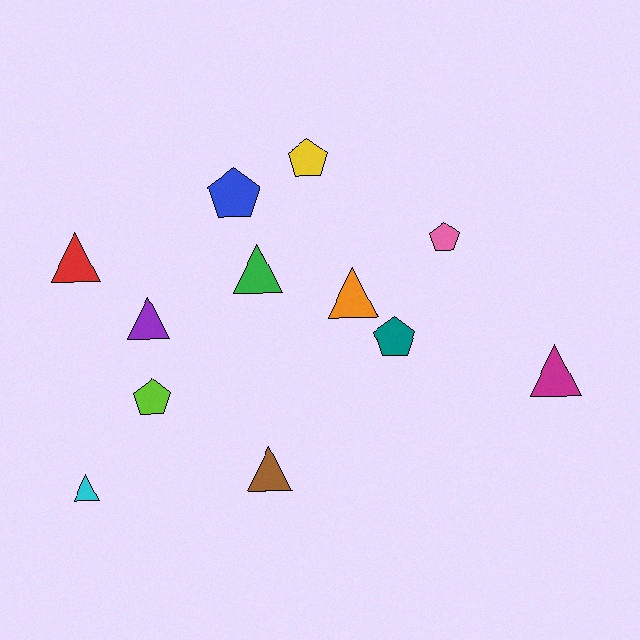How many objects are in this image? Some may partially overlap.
There are 12 objects.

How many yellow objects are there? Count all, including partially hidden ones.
There is 1 yellow object.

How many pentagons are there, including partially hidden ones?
There are 5 pentagons.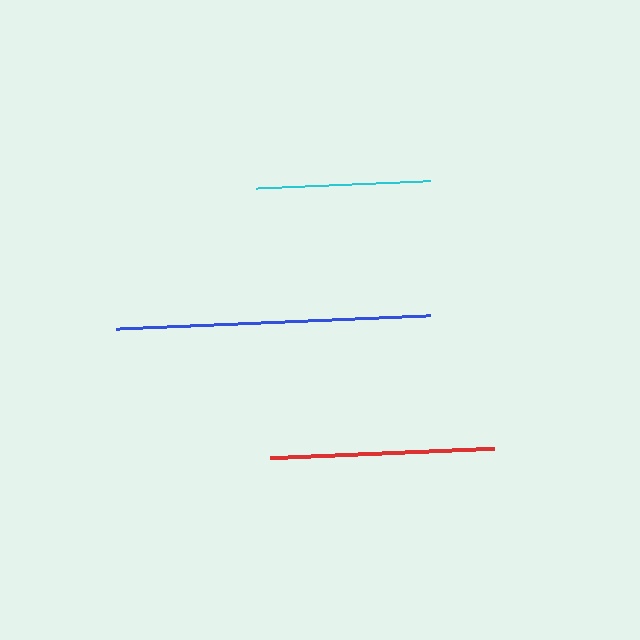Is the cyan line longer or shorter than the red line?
The red line is longer than the cyan line.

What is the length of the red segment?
The red segment is approximately 224 pixels long.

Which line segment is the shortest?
The cyan line is the shortest at approximately 174 pixels.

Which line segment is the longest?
The blue line is the longest at approximately 313 pixels.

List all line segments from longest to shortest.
From longest to shortest: blue, red, cyan.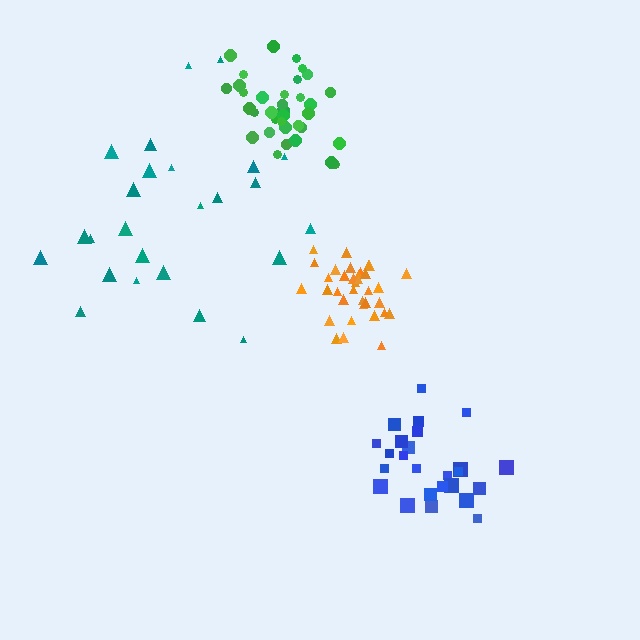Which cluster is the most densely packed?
Orange.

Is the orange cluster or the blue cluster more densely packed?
Orange.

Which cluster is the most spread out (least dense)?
Teal.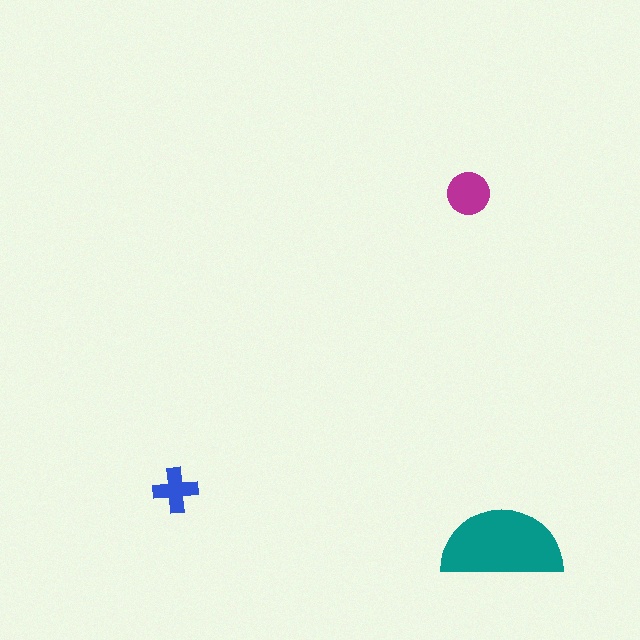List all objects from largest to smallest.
The teal semicircle, the magenta circle, the blue cross.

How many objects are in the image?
There are 3 objects in the image.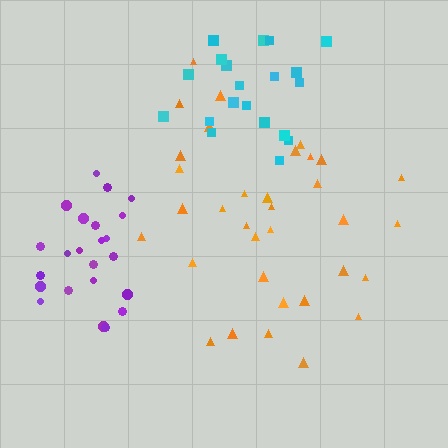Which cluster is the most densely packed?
Purple.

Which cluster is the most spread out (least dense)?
Orange.